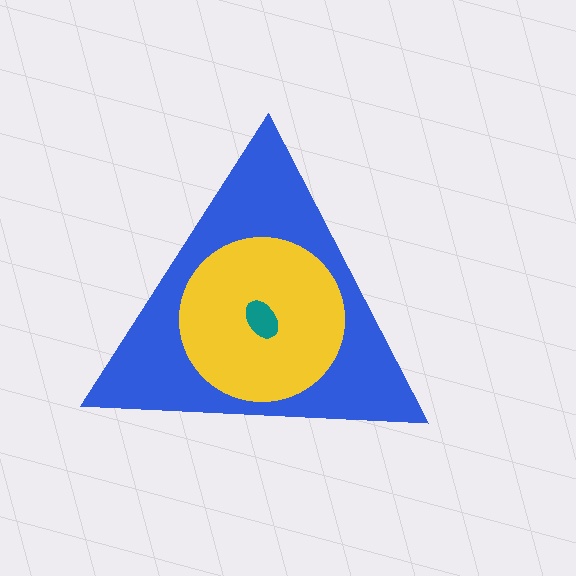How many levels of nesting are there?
3.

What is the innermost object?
The teal ellipse.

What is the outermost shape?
The blue triangle.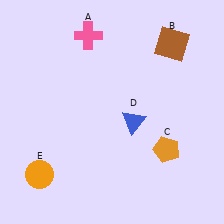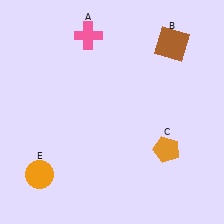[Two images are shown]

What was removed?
The blue triangle (D) was removed in Image 2.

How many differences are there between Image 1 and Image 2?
There is 1 difference between the two images.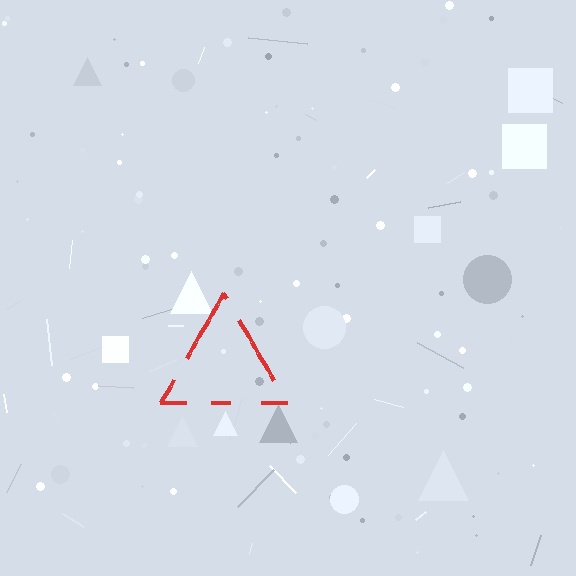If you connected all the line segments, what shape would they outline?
They would outline a triangle.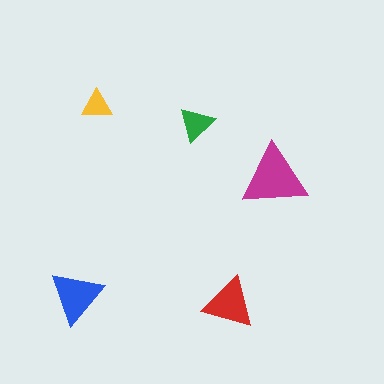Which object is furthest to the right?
The magenta triangle is rightmost.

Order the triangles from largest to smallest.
the magenta one, the blue one, the red one, the green one, the yellow one.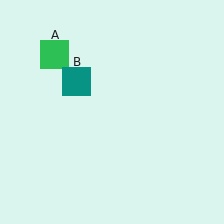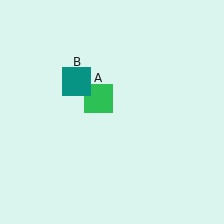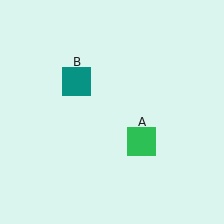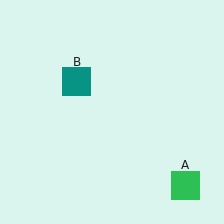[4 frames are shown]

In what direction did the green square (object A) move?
The green square (object A) moved down and to the right.